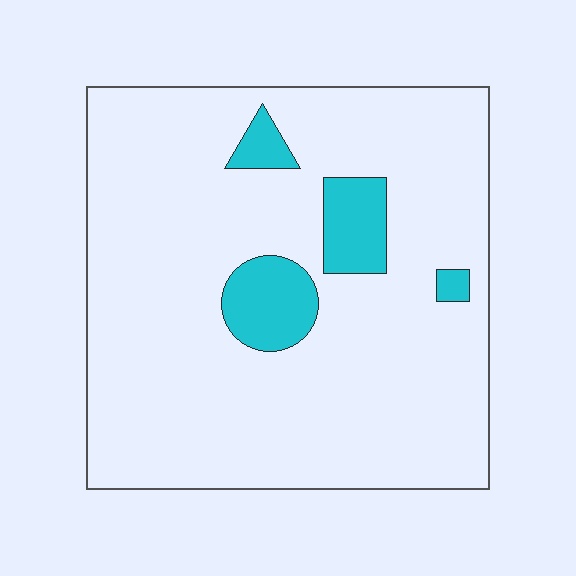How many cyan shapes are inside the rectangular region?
4.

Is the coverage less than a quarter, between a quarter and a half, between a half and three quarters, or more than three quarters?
Less than a quarter.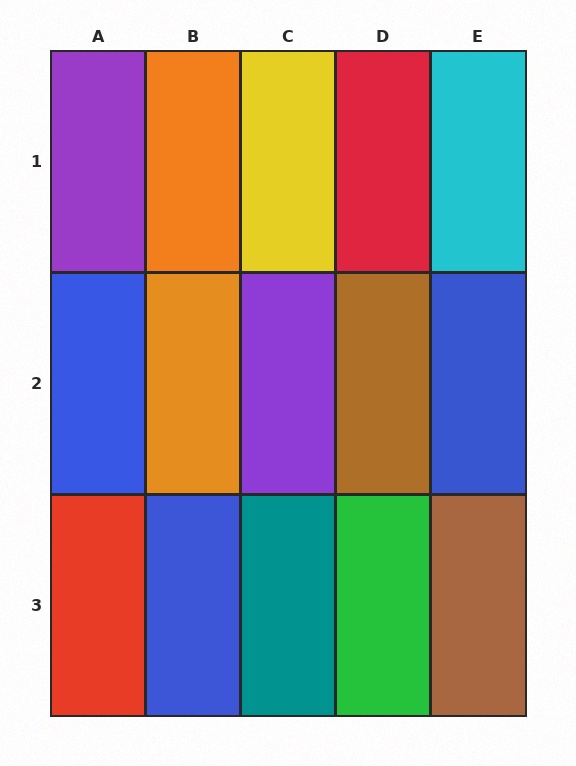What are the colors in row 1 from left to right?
Purple, orange, yellow, red, cyan.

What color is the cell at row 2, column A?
Blue.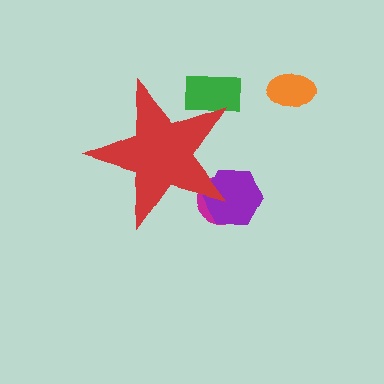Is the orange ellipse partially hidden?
No, the orange ellipse is fully visible.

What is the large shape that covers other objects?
A red star.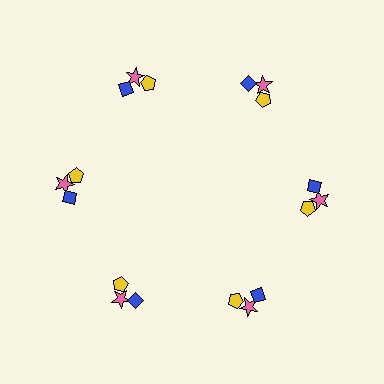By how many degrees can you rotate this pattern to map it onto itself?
The pattern maps onto itself every 60 degrees of rotation.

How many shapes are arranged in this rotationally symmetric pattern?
There are 18 shapes, arranged in 6 groups of 3.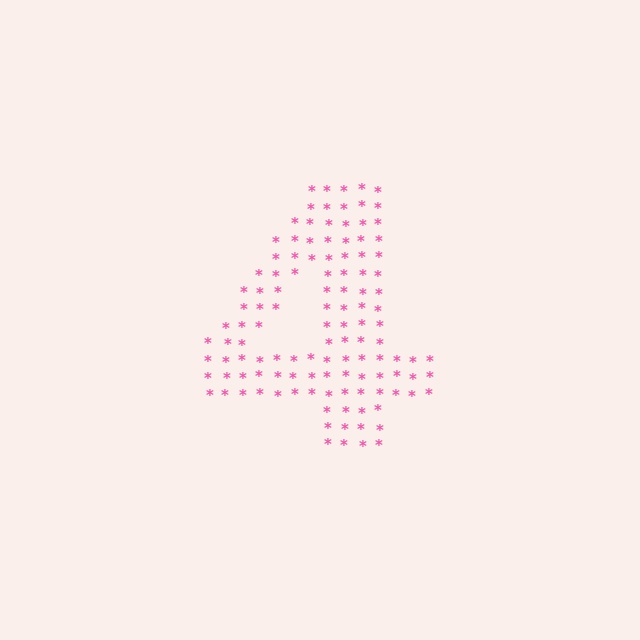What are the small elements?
The small elements are asterisks.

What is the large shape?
The large shape is the digit 4.